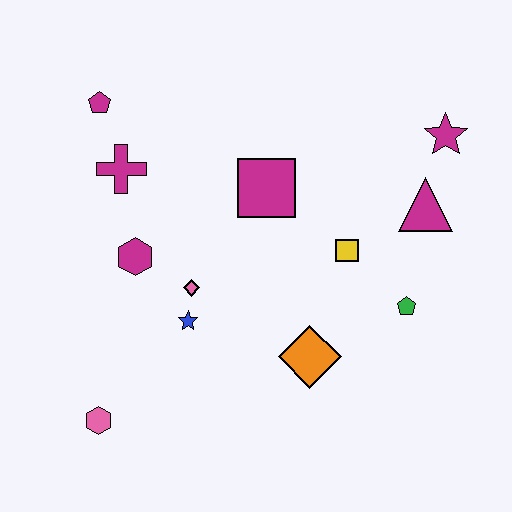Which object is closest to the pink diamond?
The blue star is closest to the pink diamond.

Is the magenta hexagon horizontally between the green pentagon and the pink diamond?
No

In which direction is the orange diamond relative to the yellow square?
The orange diamond is below the yellow square.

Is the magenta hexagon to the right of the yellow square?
No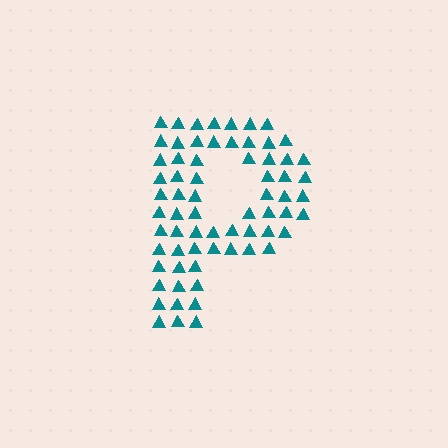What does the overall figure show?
The overall figure shows the letter P.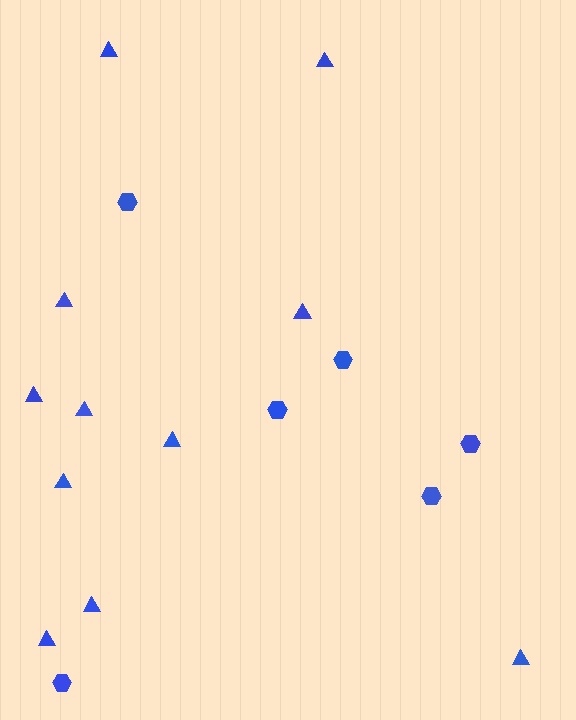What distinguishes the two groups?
There are 2 groups: one group of triangles (11) and one group of hexagons (6).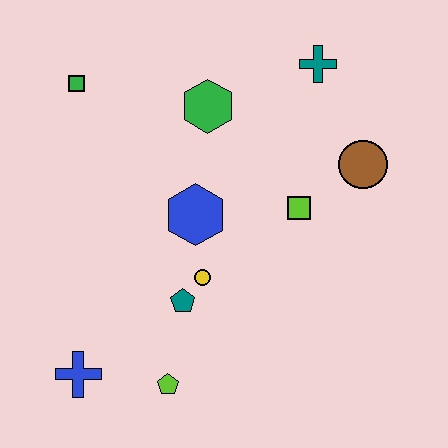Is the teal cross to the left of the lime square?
No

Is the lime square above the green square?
No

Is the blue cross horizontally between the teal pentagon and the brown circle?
No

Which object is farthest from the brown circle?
The blue cross is farthest from the brown circle.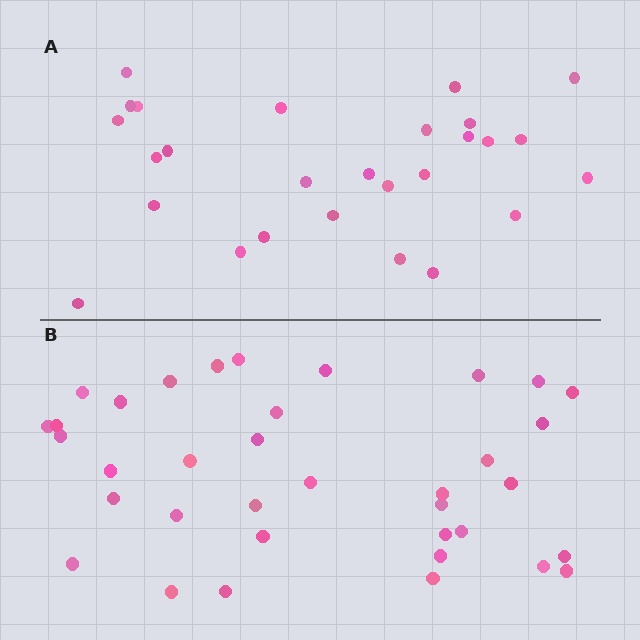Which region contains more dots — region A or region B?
Region B (the bottom region) has more dots.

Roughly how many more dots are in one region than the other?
Region B has roughly 8 or so more dots than region A.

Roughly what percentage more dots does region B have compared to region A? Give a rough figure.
About 35% more.